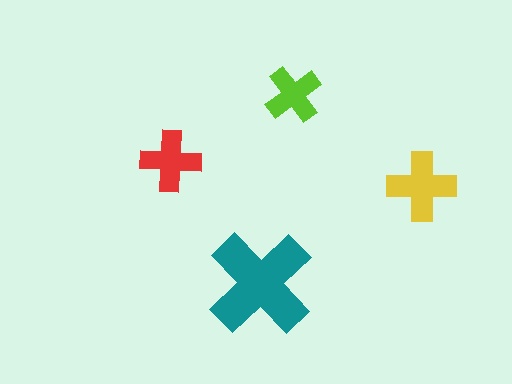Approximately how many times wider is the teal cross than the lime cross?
About 2 times wider.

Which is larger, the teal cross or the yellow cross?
The teal one.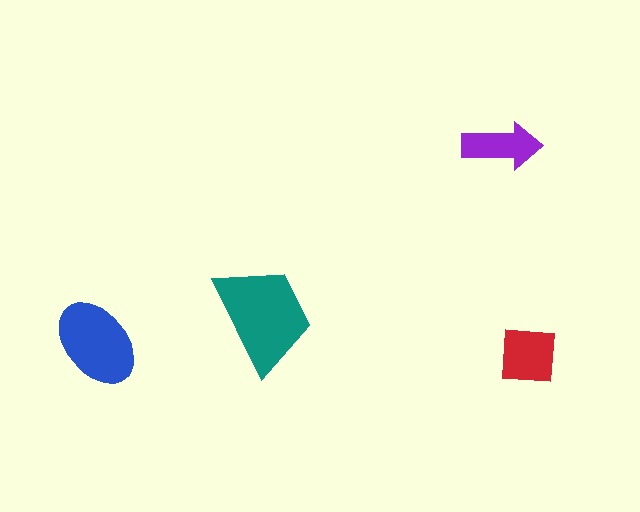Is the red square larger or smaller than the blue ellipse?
Smaller.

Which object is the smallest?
The purple arrow.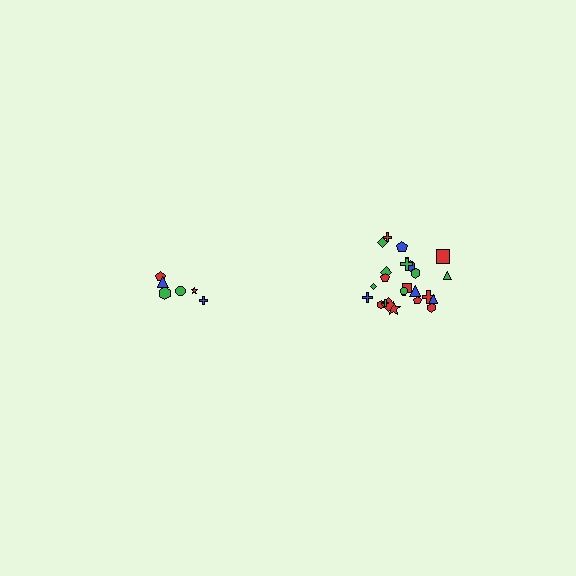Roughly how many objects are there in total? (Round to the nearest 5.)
Roughly 30 objects in total.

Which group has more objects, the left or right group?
The right group.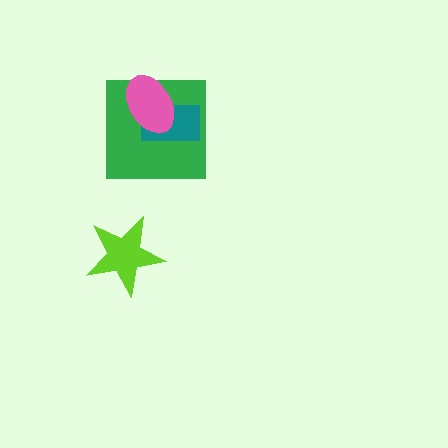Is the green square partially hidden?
Yes, it is partially covered by another shape.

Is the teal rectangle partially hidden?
Yes, it is partially covered by another shape.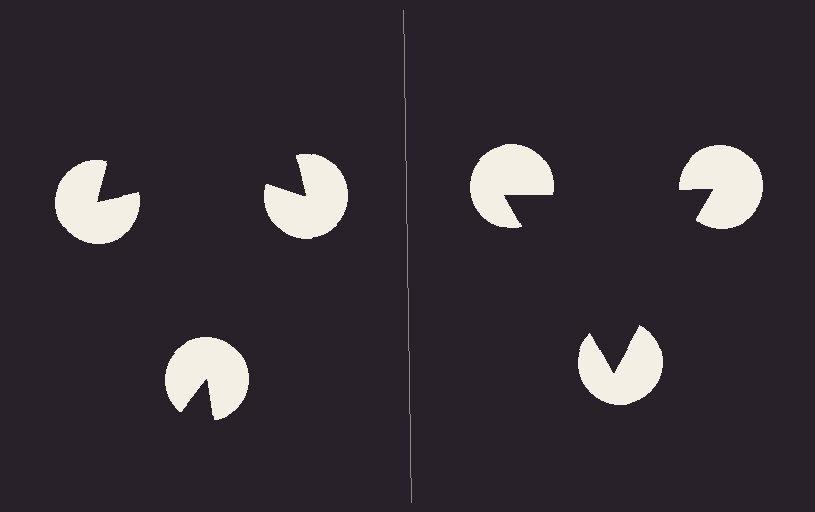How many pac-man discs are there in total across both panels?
6 — 3 on each side.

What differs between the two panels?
The pac-man discs are positioned identically on both sides; only the wedge orientations differ. On the right they align to a triangle; on the left they are misaligned.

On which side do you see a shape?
An illusory triangle appears on the right side. On the left side the wedge cuts are rotated, so no coherent shape forms.